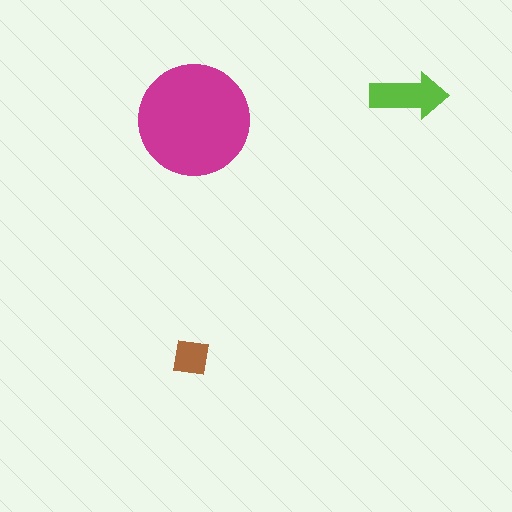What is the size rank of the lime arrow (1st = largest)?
2nd.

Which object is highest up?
The lime arrow is topmost.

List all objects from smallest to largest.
The brown square, the lime arrow, the magenta circle.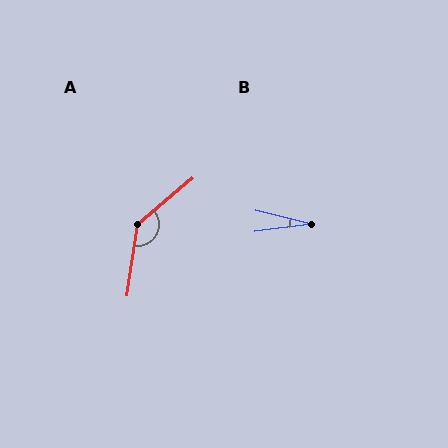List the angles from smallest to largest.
B (21°), A (138°).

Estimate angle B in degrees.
Approximately 21 degrees.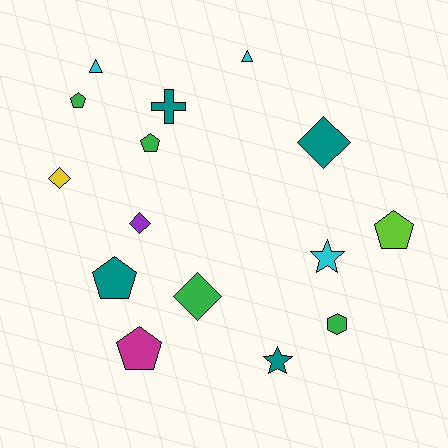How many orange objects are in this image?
There are no orange objects.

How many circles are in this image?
There are no circles.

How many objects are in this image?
There are 15 objects.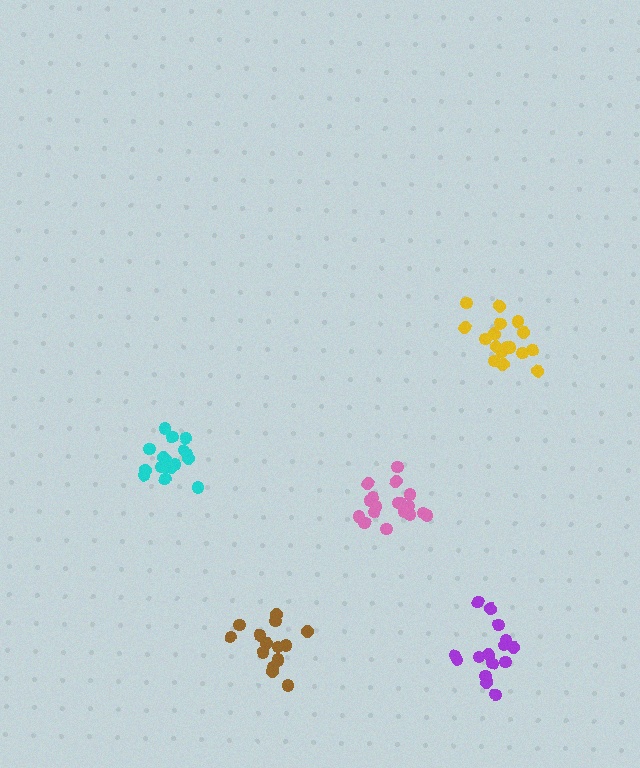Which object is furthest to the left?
The cyan cluster is leftmost.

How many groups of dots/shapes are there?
There are 5 groups.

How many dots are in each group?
Group 1: 18 dots, Group 2: 18 dots, Group 3: 15 dots, Group 4: 18 dots, Group 5: 15 dots (84 total).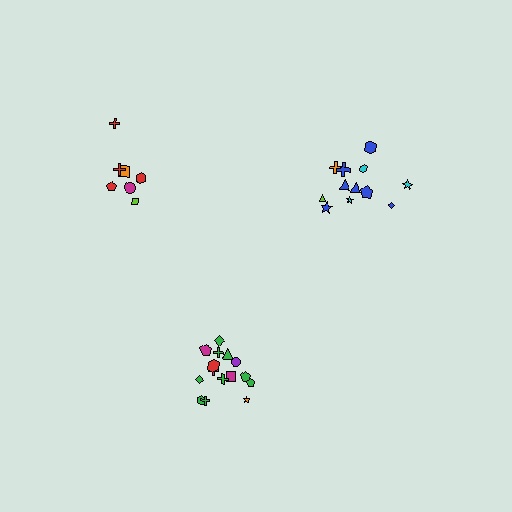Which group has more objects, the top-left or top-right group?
The top-right group.